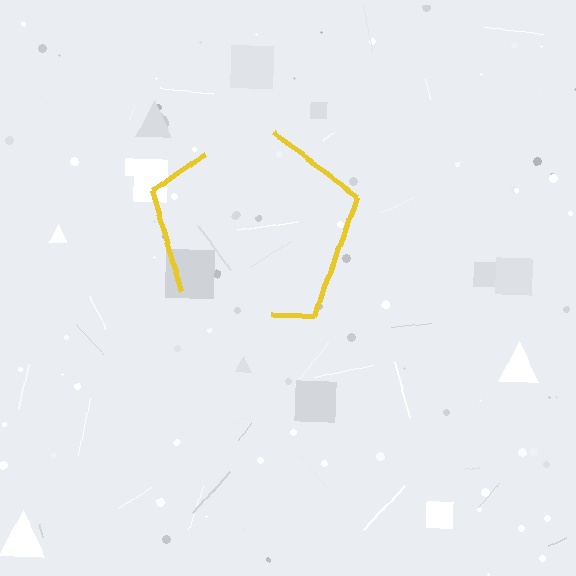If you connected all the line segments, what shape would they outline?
They would outline a pentagon.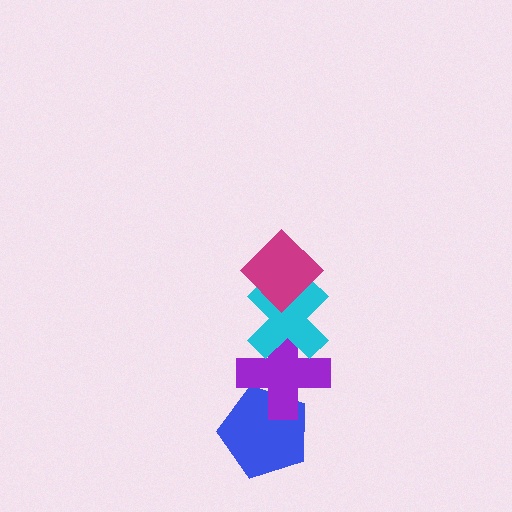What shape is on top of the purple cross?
The cyan cross is on top of the purple cross.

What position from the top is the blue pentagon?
The blue pentagon is 4th from the top.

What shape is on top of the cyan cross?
The magenta diamond is on top of the cyan cross.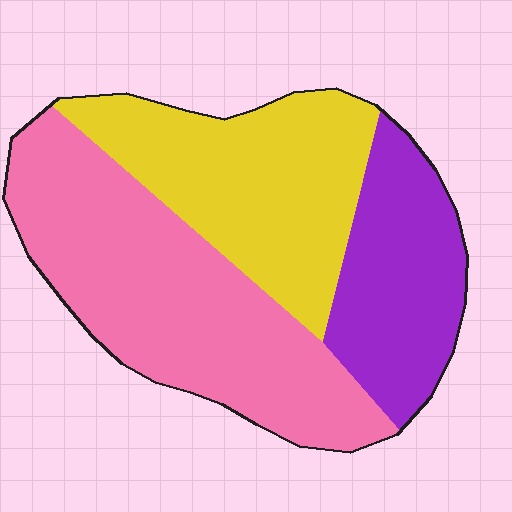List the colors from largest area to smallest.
From largest to smallest: pink, yellow, purple.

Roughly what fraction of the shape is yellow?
Yellow covers 33% of the shape.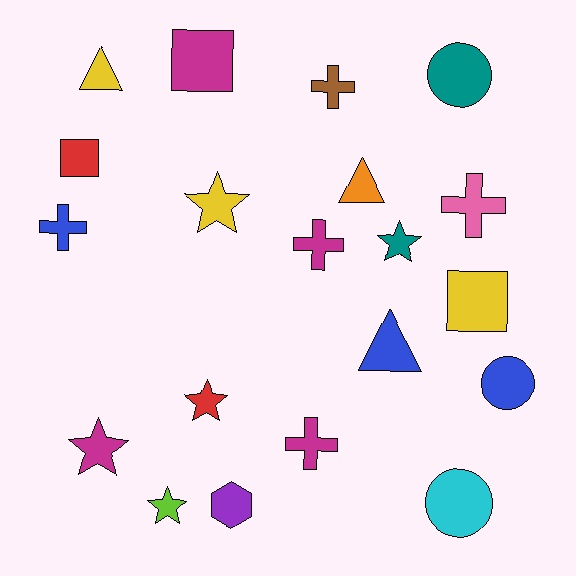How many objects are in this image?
There are 20 objects.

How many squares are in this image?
There are 3 squares.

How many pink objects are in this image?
There is 1 pink object.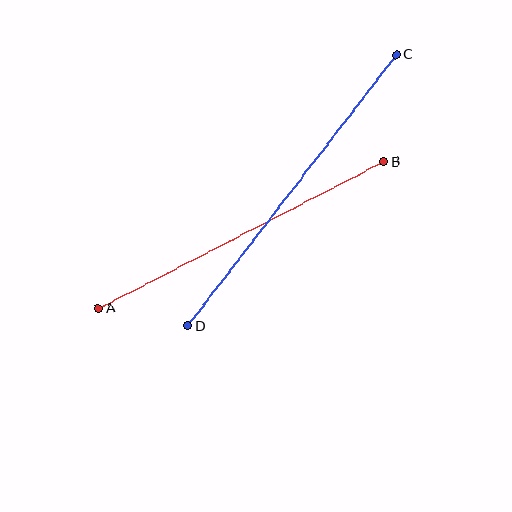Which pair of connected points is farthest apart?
Points C and D are farthest apart.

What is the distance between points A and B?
The distance is approximately 321 pixels.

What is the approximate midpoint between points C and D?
The midpoint is at approximately (292, 190) pixels.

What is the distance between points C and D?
The distance is approximately 342 pixels.